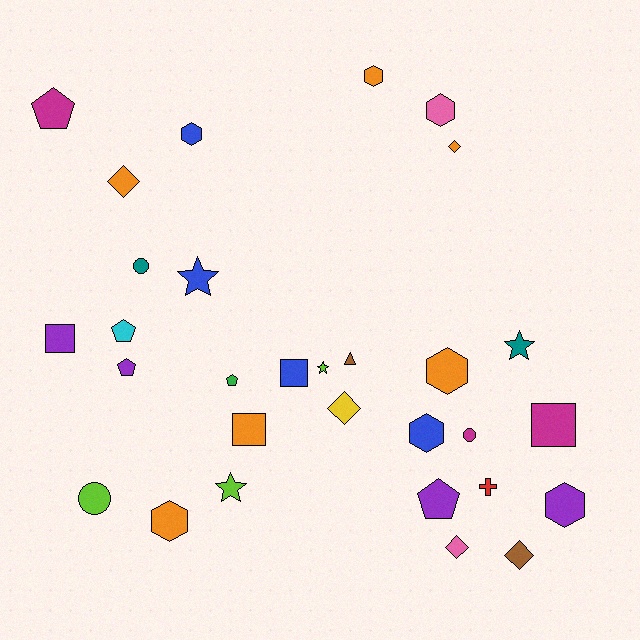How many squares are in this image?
There are 4 squares.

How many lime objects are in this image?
There are 3 lime objects.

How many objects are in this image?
There are 30 objects.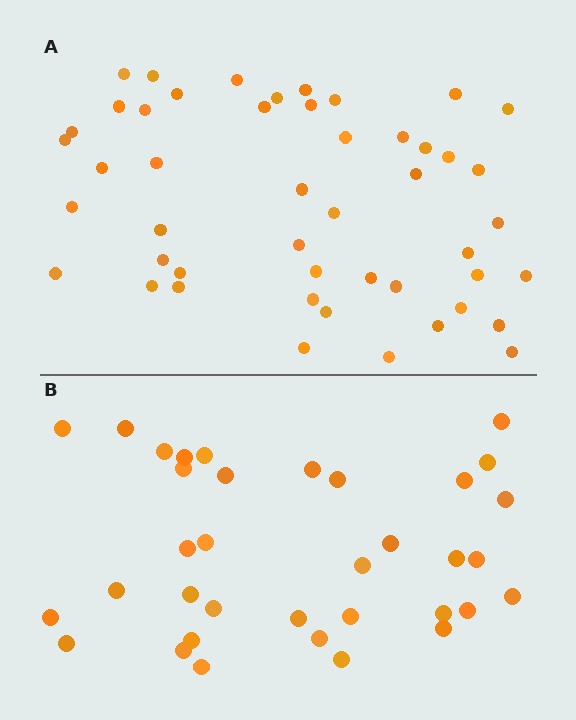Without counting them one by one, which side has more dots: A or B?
Region A (the top region) has more dots.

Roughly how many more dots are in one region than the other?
Region A has approximately 15 more dots than region B.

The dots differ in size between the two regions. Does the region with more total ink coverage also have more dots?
No. Region B has more total ink coverage because its dots are larger, but region A actually contains more individual dots. Total area can be misleading — the number of items is what matters here.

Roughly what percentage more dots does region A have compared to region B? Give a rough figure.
About 35% more.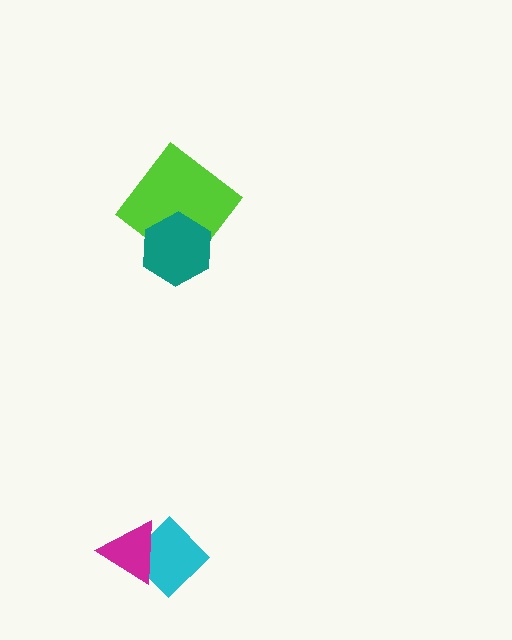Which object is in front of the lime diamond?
The teal hexagon is in front of the lime diamond.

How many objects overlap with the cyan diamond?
1 object overlaps with the cyan diamond.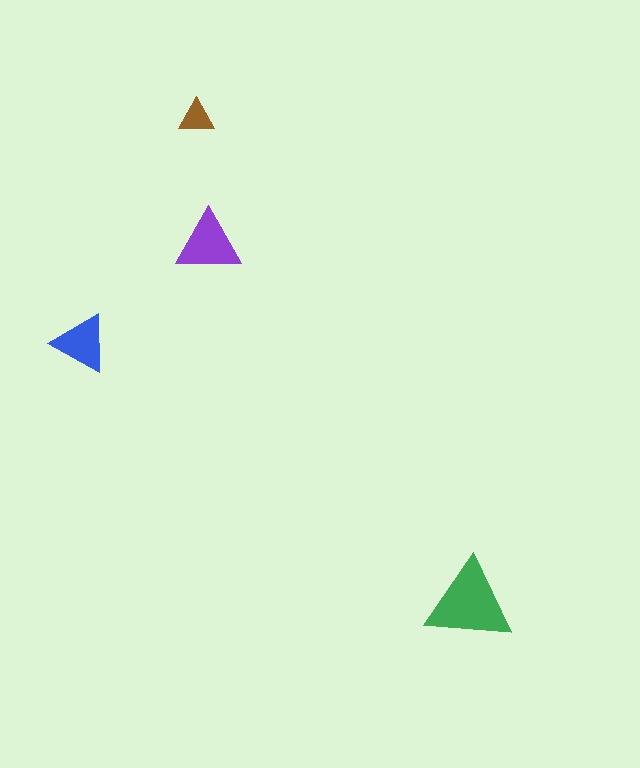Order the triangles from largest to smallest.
the green one, the purple one, the blue one, the brown one.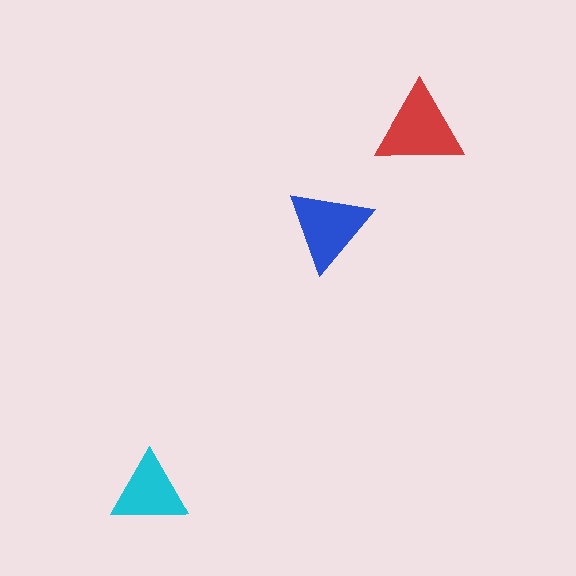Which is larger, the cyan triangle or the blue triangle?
The blue one.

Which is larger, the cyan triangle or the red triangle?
The red one.